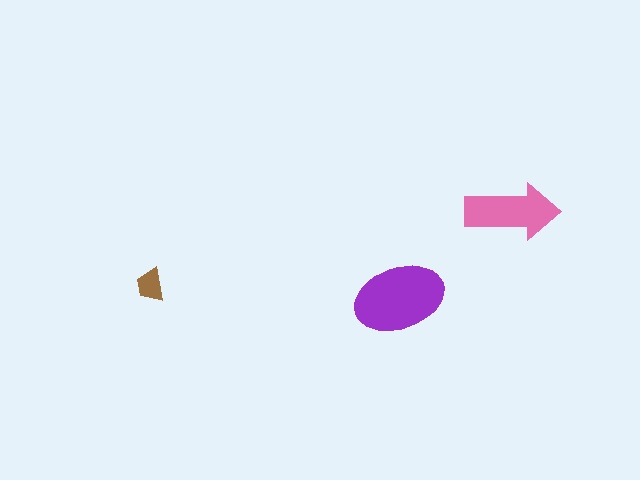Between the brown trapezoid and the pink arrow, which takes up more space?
The pink arrow.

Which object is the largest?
The purple ellipse.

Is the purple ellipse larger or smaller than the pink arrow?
Larger.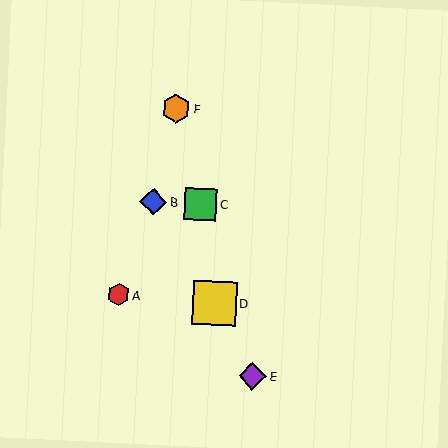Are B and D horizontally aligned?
No, B is at y≈202 and D is at y≈303.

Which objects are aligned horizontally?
Objects B, C are aligned horizontally.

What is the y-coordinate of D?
Object D is at y≈303.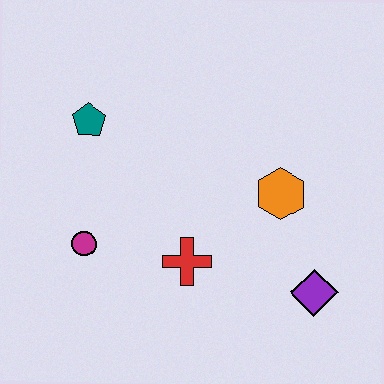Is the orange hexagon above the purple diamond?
Yes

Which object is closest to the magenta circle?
The red cross is closest to the magenta circle.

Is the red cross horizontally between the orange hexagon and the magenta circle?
Yes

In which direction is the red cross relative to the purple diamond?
The red cross is to the left of the purple diamond.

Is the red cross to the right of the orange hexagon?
No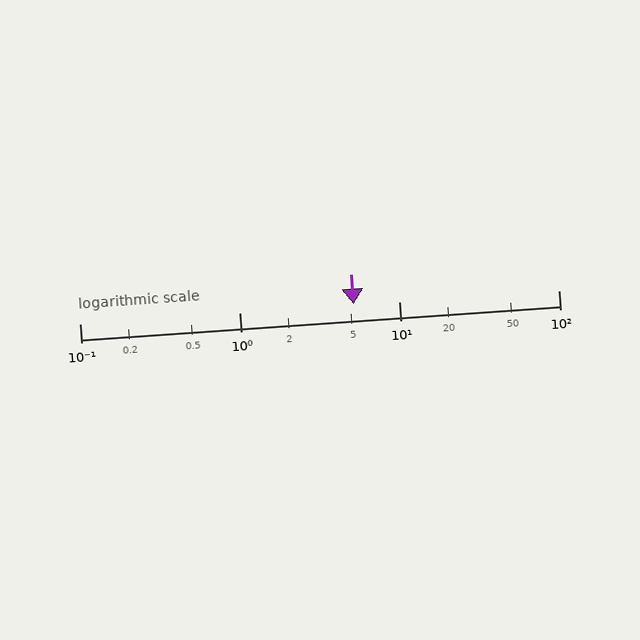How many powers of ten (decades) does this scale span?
The scale spans 3 decades, from 0.1 to 100.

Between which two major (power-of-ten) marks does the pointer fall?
The pointer is between 1 and 10.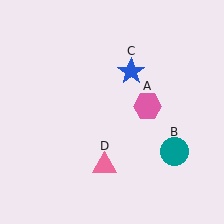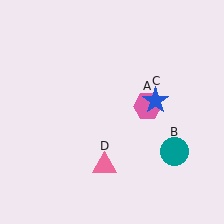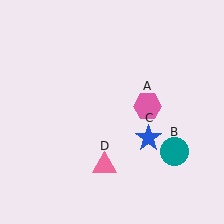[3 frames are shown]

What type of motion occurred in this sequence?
The blue star (object C) rotated clockwise around the center of the scene.